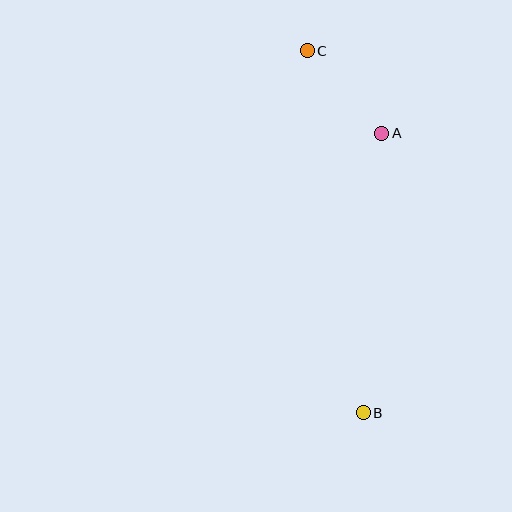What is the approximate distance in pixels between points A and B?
The distance between A and B is approximately 280 pixels.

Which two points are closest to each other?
Points A and C are closest to each other.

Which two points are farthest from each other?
Points B and C are farthest from each other.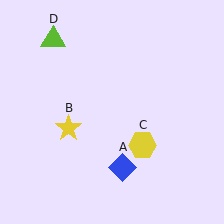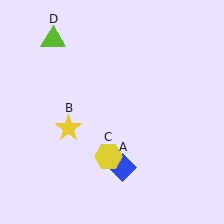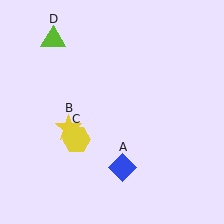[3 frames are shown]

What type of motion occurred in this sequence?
The yellow hexagon (object C) rotated clockwise around the center of the scene.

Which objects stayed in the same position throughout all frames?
Blue diamond (object A) and yellow star (object B) and lime triangle (object D) remained stationary.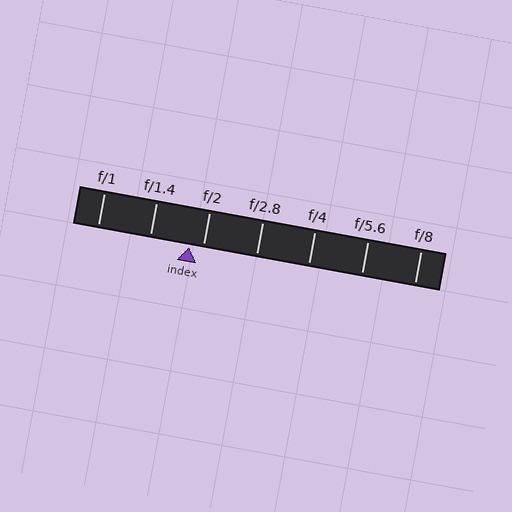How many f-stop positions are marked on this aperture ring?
There are 7 f-stop positions marked.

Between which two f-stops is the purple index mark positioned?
The index mark is between f/1.4 and f/2.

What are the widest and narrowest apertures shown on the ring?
The widest aperture shown is f/1 and the narrowest is f/8.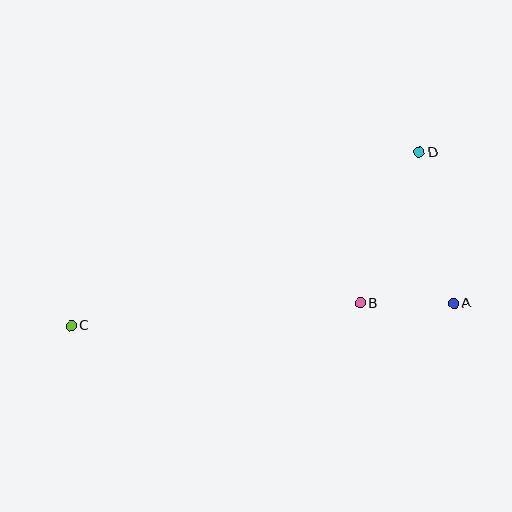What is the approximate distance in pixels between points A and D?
The distance between A and D is approximately 155 pixels.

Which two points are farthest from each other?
Points C and D are farthest from each other.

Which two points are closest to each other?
Points A and B are closest to each other.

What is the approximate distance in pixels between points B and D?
The distance between B and D is approximately 162 pixels.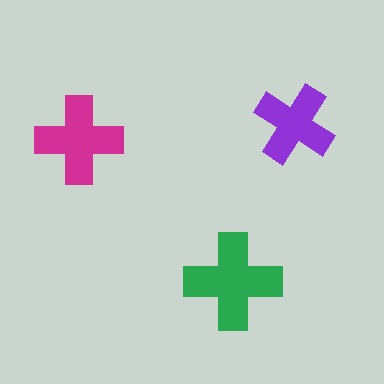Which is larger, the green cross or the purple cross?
The green one.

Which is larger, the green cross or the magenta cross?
The green one.